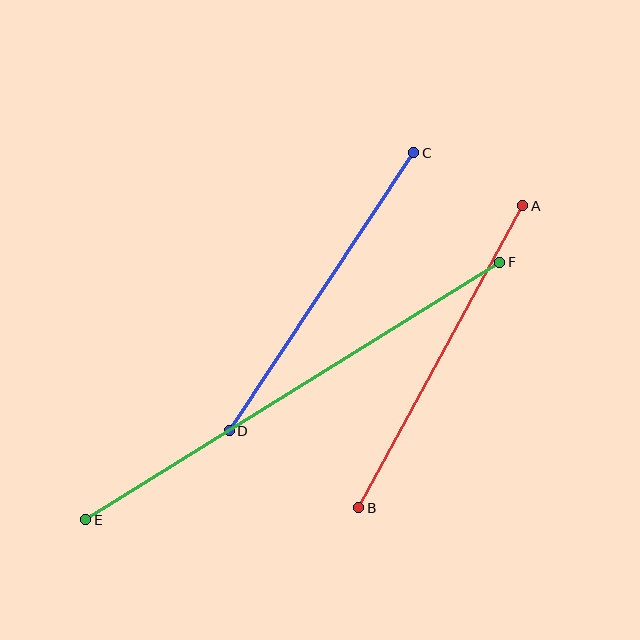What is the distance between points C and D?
The distance is approximately 334 pixels.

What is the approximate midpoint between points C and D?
The midpoint is at approximately (322, 292) pixels.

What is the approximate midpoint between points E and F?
The midpoint is at approximately (293, 391) pixels.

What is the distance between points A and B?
The distance is approximately 344 pixels.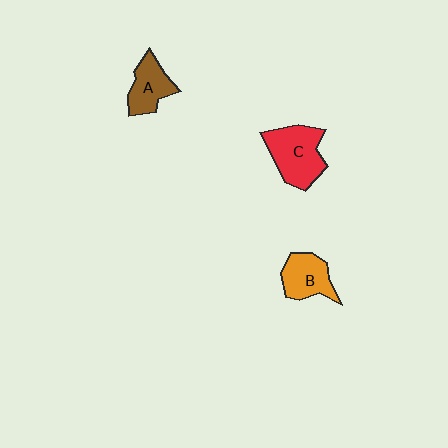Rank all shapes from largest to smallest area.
From largest to smallest: C (red), B (orange), A (brown).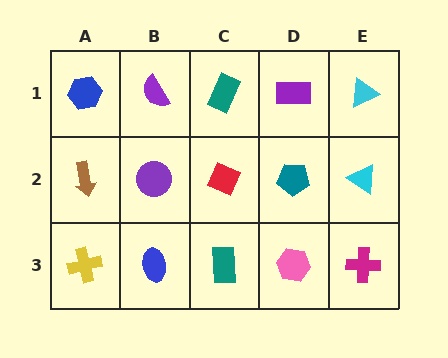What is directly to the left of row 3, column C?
A blue ellipse.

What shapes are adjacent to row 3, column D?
A teal pentagon (row 2, column D), a teal rectangle (row 3, column C), a magenta cross (row 3, column E).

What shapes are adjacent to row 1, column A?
A brown arrow (row 2, column A), a purple semicircle (row 1, column B).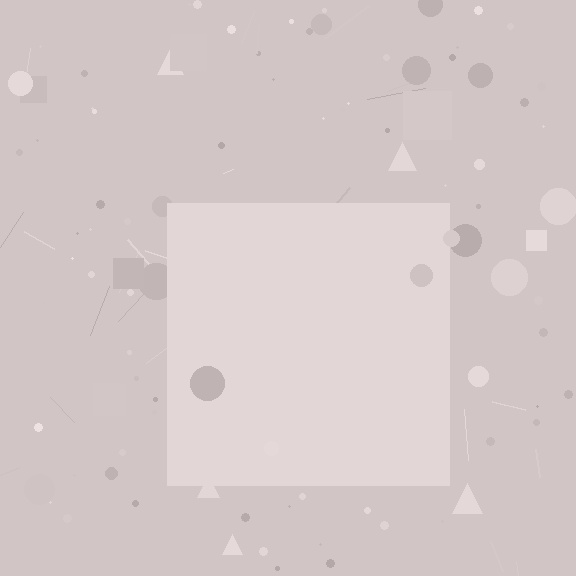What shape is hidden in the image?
A square is hidden in the image.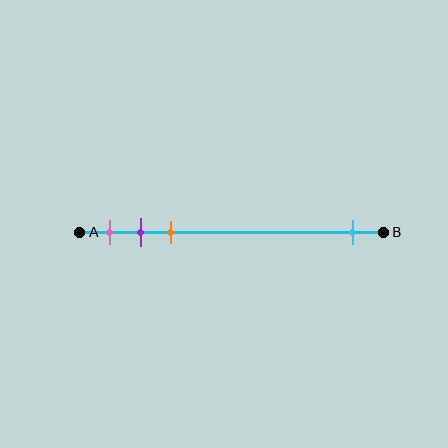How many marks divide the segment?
There are 4 marks dividing the segment.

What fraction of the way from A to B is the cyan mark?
The cyan mark is approximately 90% (0.9) of the way from A to B.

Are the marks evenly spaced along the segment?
No, the marks are not evenly spaced.